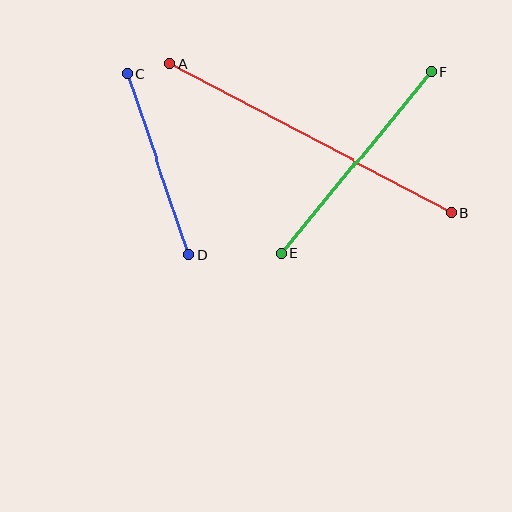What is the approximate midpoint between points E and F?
The midpoint is at approximately (356, 162) pixels.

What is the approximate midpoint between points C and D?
The midpoint is at approximately (158, 164) pixels.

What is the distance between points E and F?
The distance is approximately 236 pixels.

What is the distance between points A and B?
The distance is approximately 319 pixels.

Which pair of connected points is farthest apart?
Points A and B are farthest apart.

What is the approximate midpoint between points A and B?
The midpoint is at approximately (311, 138) pixels.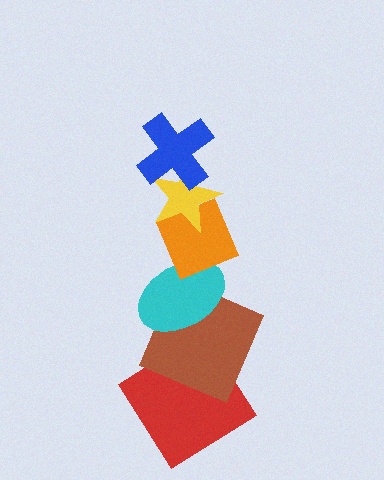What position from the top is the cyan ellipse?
The cyan ellipse is 4th from the top.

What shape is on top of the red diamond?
The brown square is on top of the red diamond.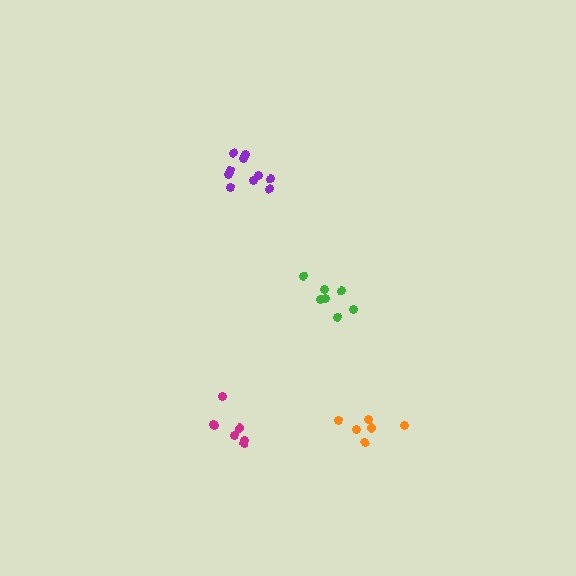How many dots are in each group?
Group 1: 7 dots, Group 2: 7 dots, Group 3: 6 dots, Group 4: 10 dots (30 total).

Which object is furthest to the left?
The magenta cluster is leftmost.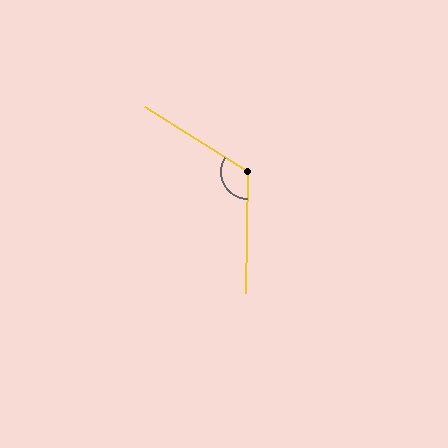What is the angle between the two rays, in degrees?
Approximately 121 degrees.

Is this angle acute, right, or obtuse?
It is obtuse.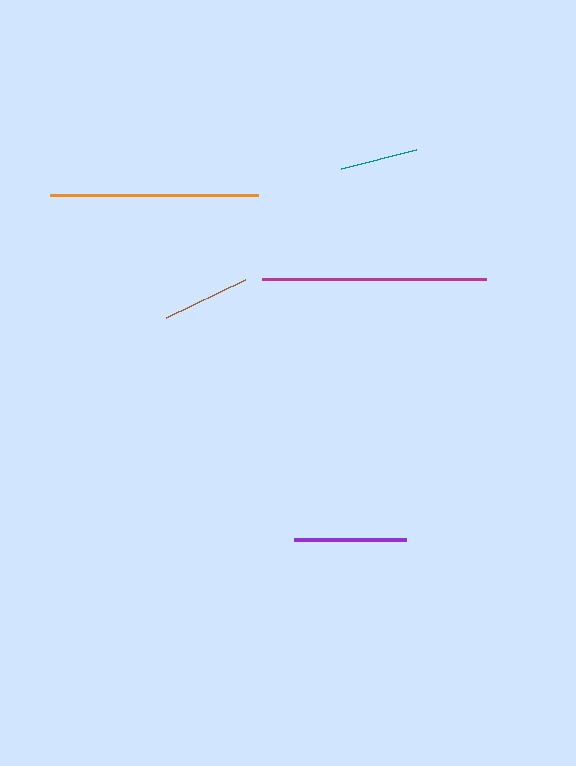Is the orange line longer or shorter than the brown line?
The orange line is longer than the brown line.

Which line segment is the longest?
The magenta line is the longest at approximately 224 pixels.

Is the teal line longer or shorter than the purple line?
The purple line is longer than the teal line.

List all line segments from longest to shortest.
From longest to shortest: magenta, orange, purple, brown, teal.